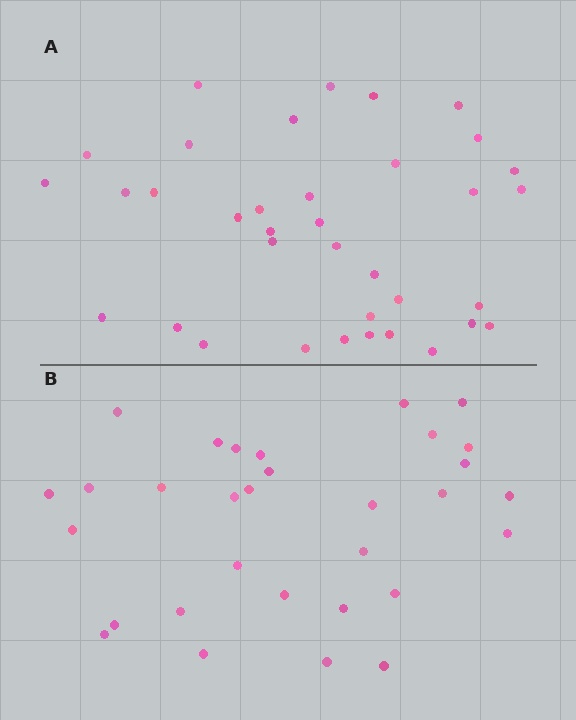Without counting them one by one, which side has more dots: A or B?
Region A (the top region) has more dots.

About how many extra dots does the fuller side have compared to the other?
Region A has about 5 more dots than region B.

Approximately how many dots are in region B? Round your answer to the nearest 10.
About 30 dots. (The exact count is 31, which rounds to 30.)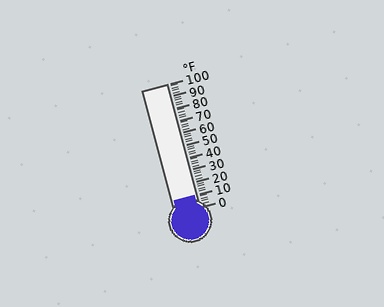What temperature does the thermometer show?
The thermometer shows approximately 10°F.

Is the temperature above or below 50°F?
The temperature is below 50°F.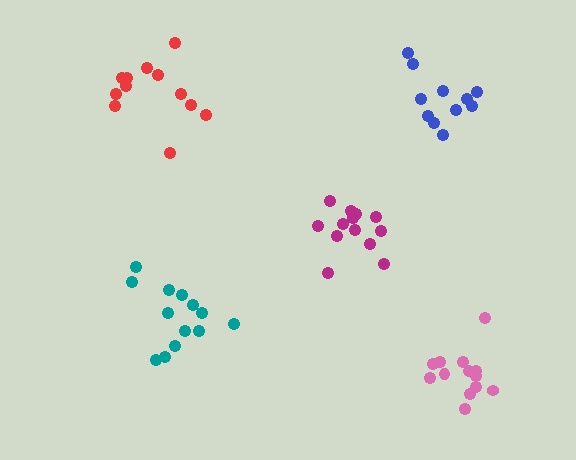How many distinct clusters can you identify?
There are 5 distinct clusters.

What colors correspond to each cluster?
The clusters are colored: pink, magenta, red, blue, teal.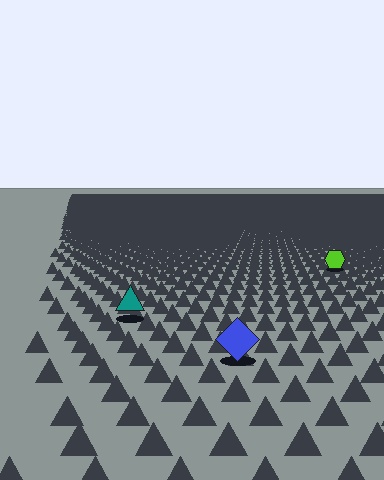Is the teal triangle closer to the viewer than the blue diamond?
No. The blue diamond is closer — you can tell from the texture gradient: the ground texture is coarser near it.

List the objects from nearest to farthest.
From nearest to farthest: the blue diamond, the teal triangle, the lime hexagon.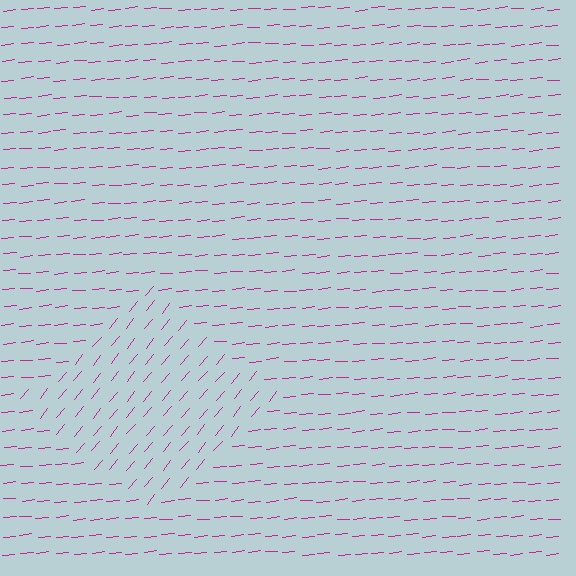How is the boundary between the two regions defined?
The boundary is defined purely by a change in line orientation (approximately 45 degrees difference). All lines are the same color and thickness.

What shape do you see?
I see a diamond.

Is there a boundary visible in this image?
Yes, there is a texture boundary formed by a change in line orientation.